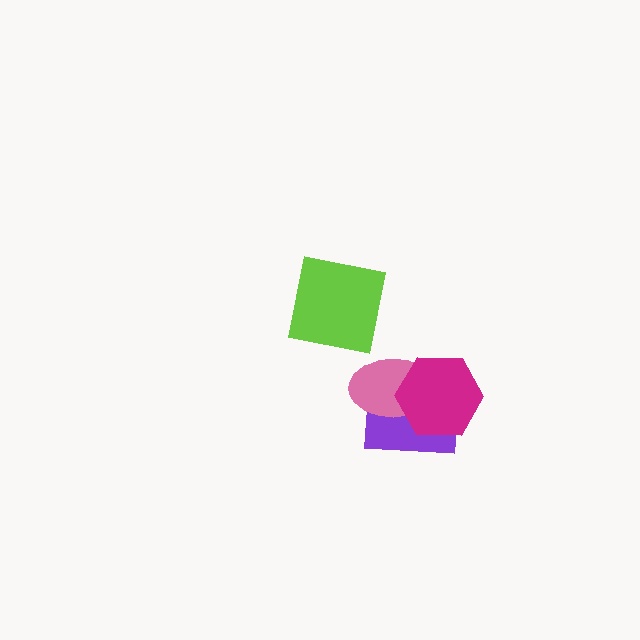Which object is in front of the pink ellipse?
The magenta hexagon is in front of the pink ellipse.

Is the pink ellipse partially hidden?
Yes, it is partially covered by another shape.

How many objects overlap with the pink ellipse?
2 objects overlap with the pink ellipse.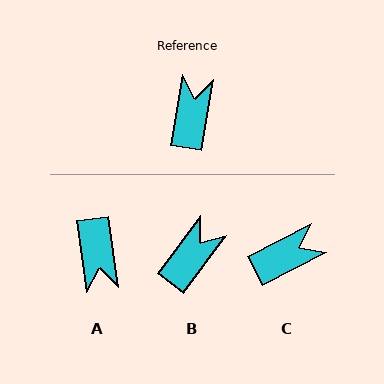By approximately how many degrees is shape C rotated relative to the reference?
Approximately 53 degrees clockwise.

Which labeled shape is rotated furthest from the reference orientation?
A, about 163 degrees away.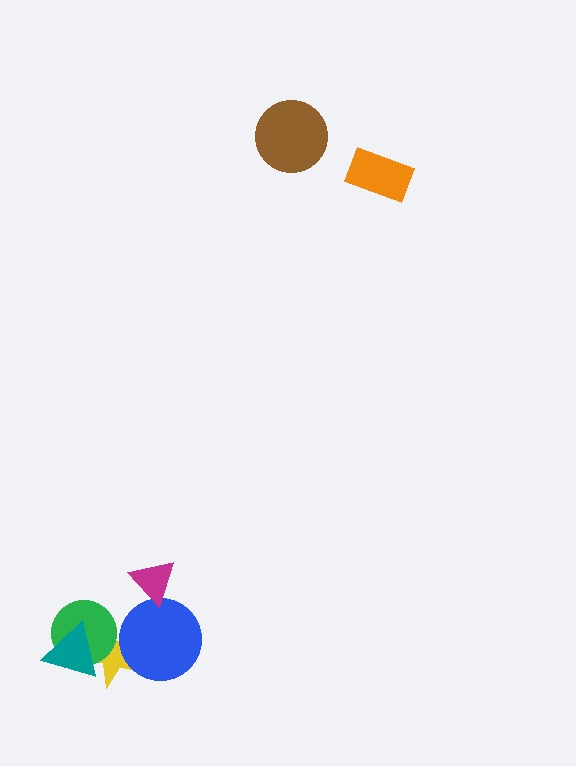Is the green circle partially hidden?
Yes, it is partially covered by another shape.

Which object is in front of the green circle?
The teal triangle is in front of the green circle.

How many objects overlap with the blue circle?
2 objects overlap with the blue circle.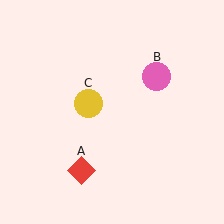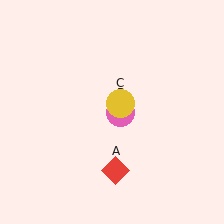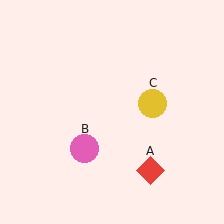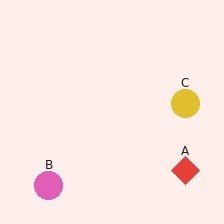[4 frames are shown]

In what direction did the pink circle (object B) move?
The pink circle (object B) moved down and to the left.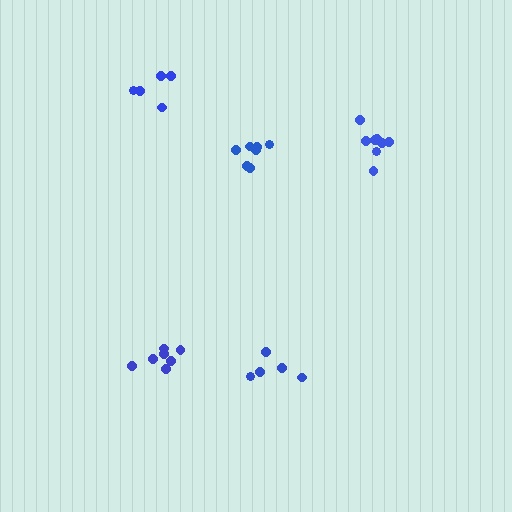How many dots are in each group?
Group 1: 7 dots, Group 2: 5 dots, Group 3: 8 dots, Group 4: 5 dots, Group 5: 7 dots (32 total).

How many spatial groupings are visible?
There are 5 spatial groupings.